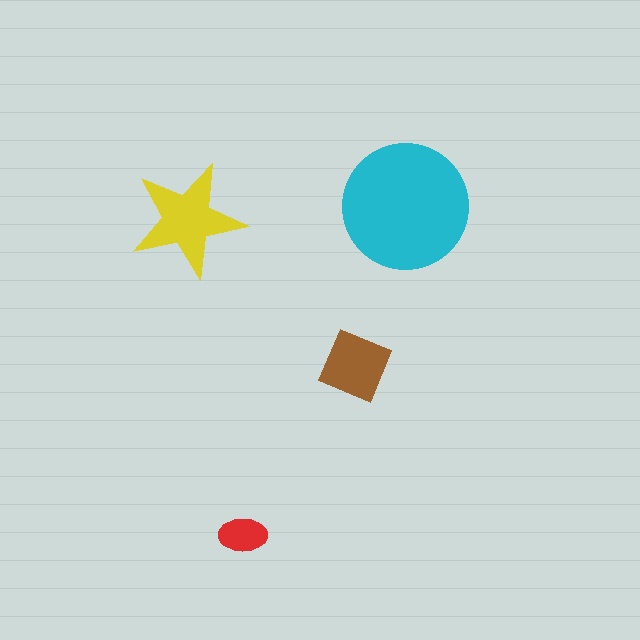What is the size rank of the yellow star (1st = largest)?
2nd.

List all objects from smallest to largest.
The red ellipse, the brown diamond, the yellow star, the cyan circle.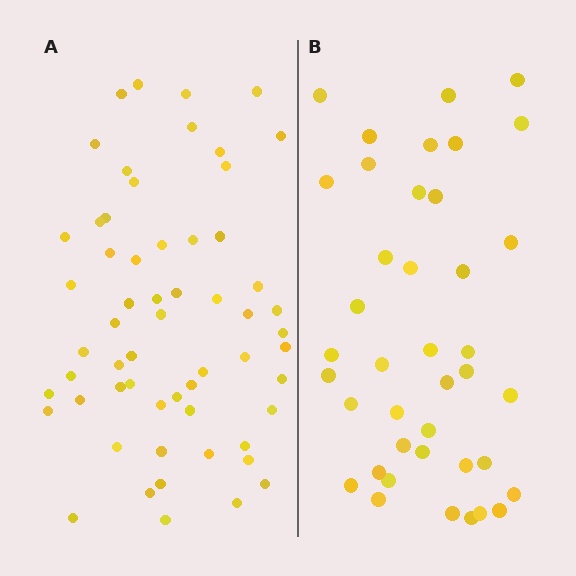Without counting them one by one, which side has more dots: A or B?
Region A (the left region) has more dots.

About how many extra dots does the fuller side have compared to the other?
Region A has approximately 20 more dots than region B.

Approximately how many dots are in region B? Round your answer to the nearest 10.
About 40 dots.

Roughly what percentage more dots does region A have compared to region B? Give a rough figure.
About 50% more.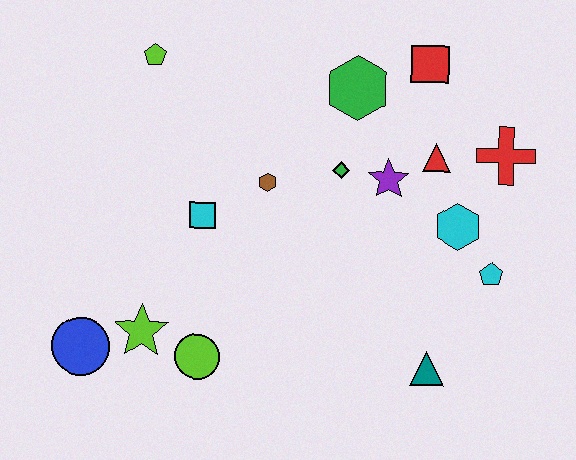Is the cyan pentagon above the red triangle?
No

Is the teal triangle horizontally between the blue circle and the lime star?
No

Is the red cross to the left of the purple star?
No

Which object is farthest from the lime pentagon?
The teal triangle is farthest from the lime pentagon.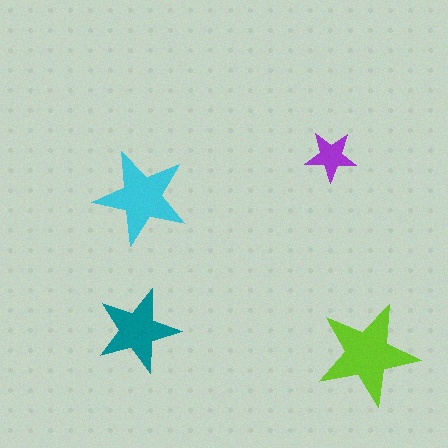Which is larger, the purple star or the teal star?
The teal one.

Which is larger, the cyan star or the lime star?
The lime one.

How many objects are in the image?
There are 4 objects in the image.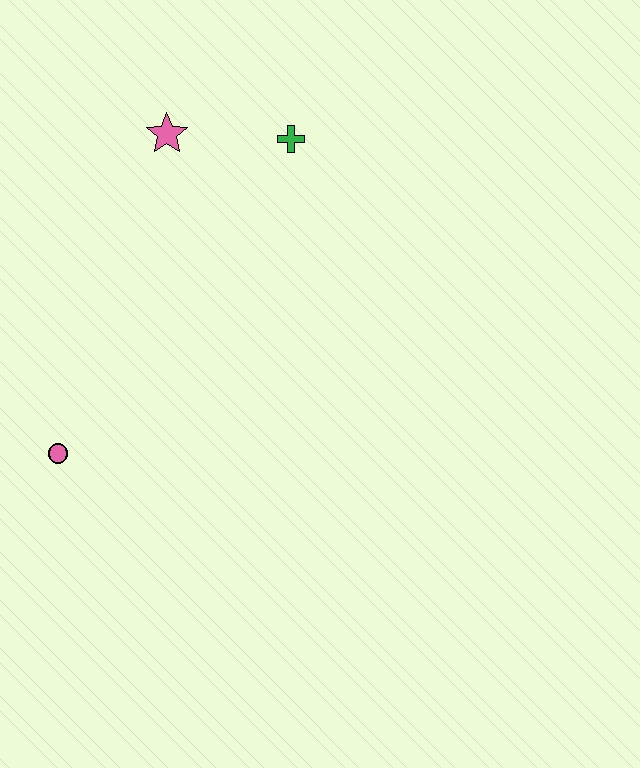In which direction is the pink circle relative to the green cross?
The pink circle is below the green cross.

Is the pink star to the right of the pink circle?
Yes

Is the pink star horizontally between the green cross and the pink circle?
Yes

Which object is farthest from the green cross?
The pink circle is farthest from the green cross.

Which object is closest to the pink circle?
The pink star is closest to the pink circle.